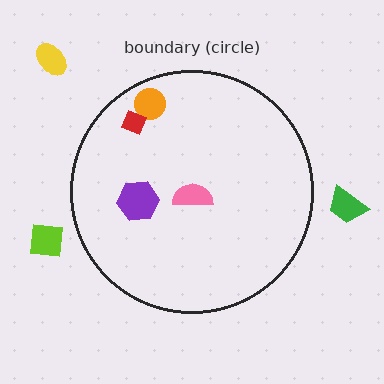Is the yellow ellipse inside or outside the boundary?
Outside.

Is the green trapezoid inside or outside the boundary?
Outside.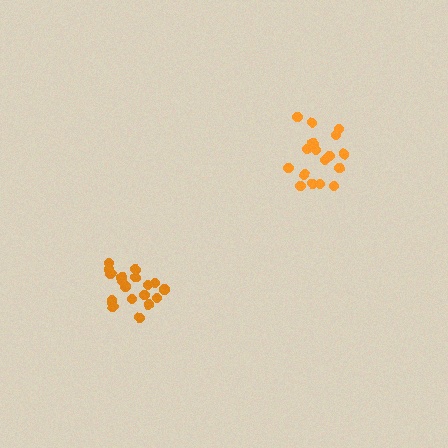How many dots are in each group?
Group 1: 19 dots, Group 2: 18 dots (37 total).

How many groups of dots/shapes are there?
There are 2 groups.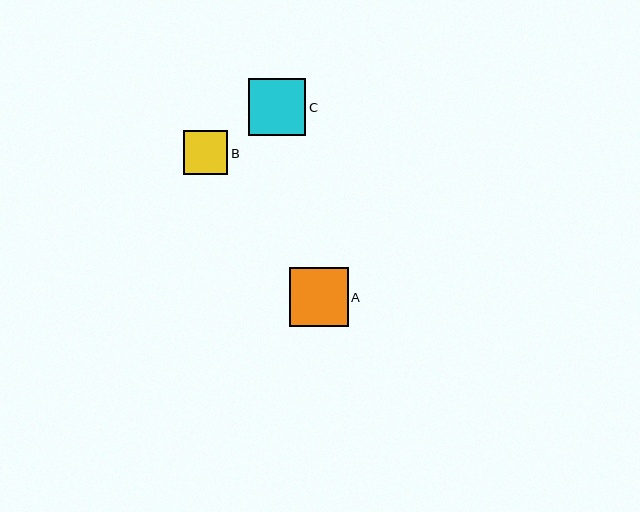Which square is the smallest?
Square B is the smallest with a size of approximately 44 pixels.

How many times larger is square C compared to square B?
Square C is approximately 1.3 times the size of square B.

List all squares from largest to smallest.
From largest to smallest: A, C, B.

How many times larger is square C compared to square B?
Square C is approximately 1.3 times the size of square B.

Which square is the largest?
Square A is the largest with a size of approximately 59 pixels.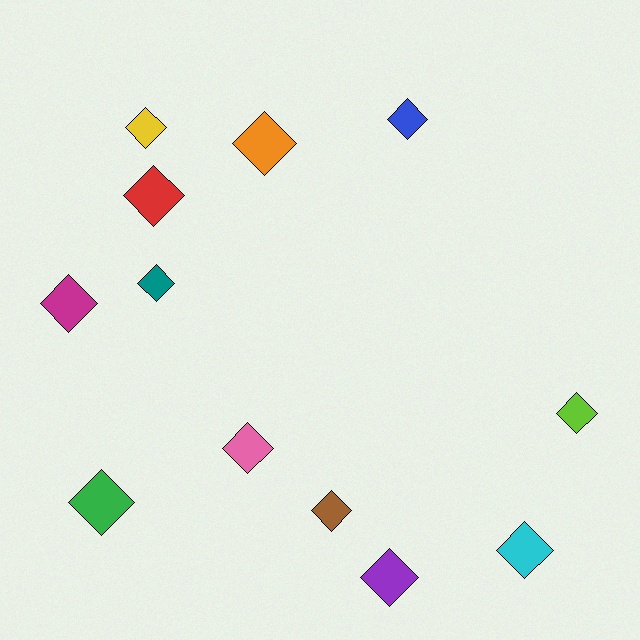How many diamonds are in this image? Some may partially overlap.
There are 12 diamonds.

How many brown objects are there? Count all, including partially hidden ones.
There is 1 brown object.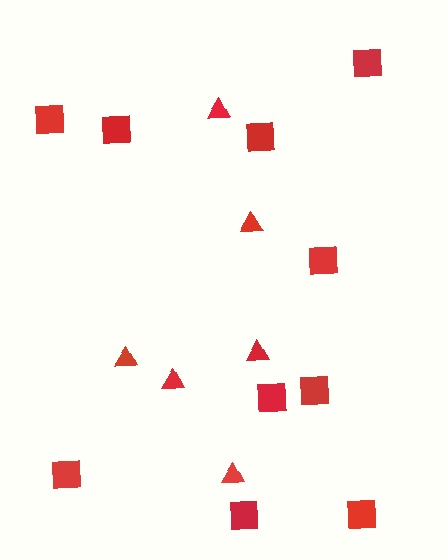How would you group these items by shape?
There are 2 groups: one group of squares (10) and one group of triangles (6).